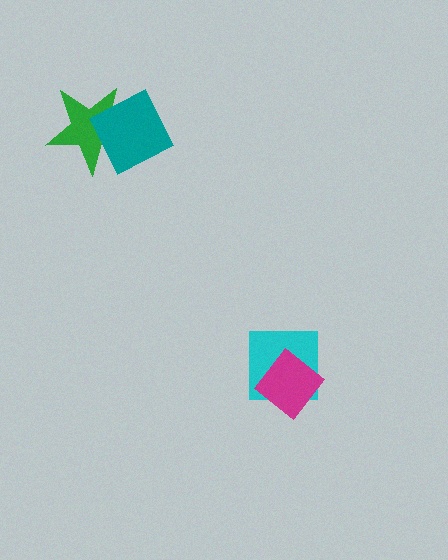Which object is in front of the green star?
The teal diamond is in front of the green star.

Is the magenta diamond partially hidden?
No, no other shape covers it.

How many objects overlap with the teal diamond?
1 object overlaps with the teal diamond.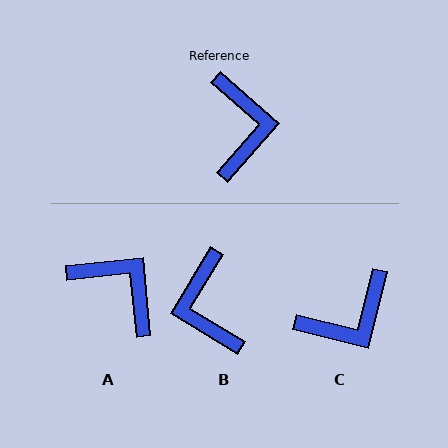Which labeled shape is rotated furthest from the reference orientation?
B, about 170 degrees away.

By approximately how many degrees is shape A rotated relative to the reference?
Approximately 47 degrees counter-clockwise.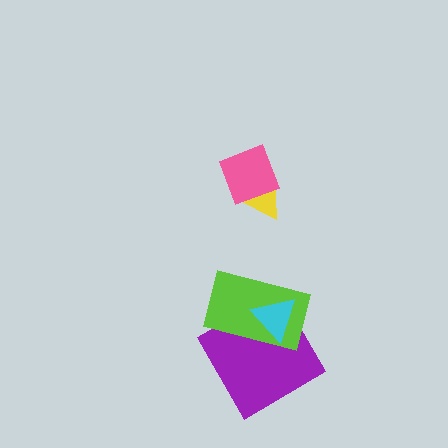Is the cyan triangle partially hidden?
No, no other shape covers it.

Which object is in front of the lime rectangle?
The cyan triangle is in front of the lime rectangle.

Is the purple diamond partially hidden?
Yes, it is partially covered by another shape.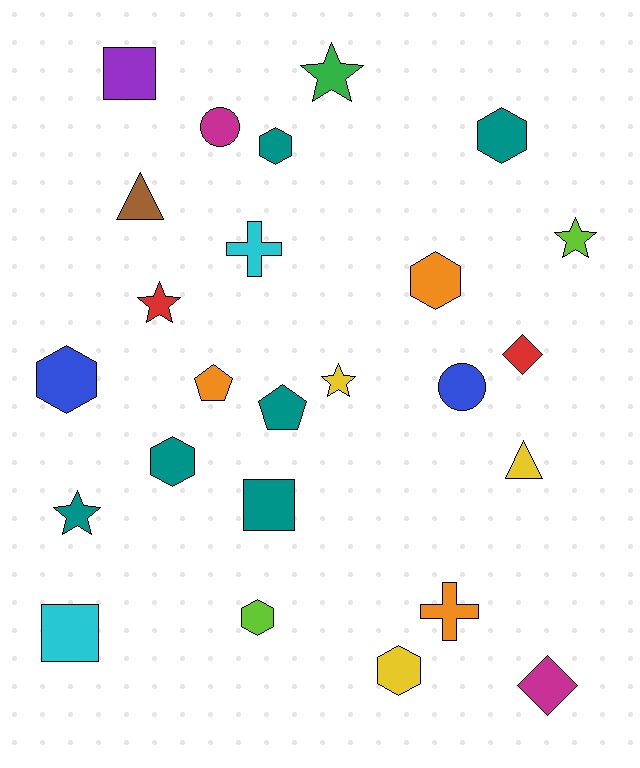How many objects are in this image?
There are 25 objects.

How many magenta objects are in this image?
There are 2 magenta objects.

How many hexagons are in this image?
There are 7 hexagons.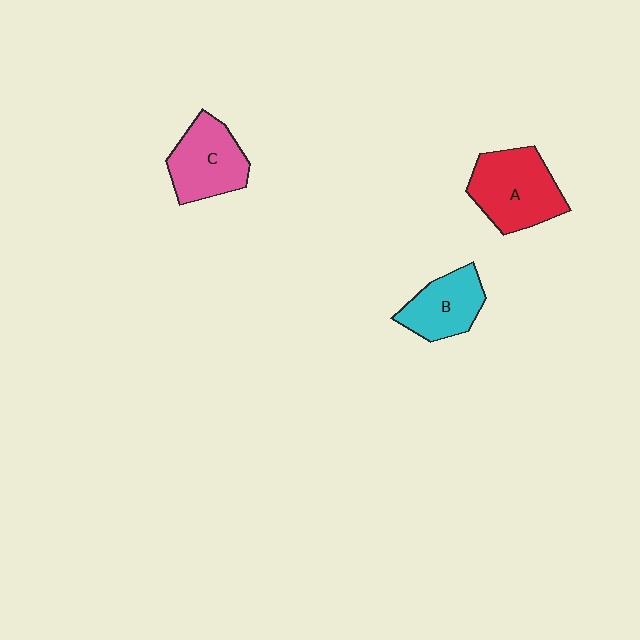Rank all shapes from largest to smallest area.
From largest to smallest: A (red), C (pink), B (cyan).